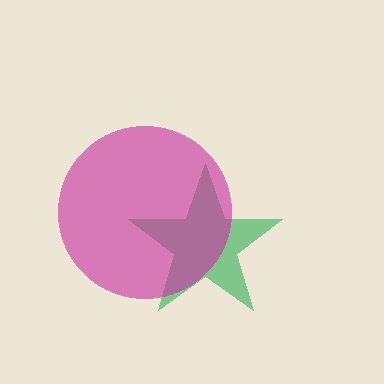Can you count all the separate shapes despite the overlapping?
Yes, there are 2 separate shapes.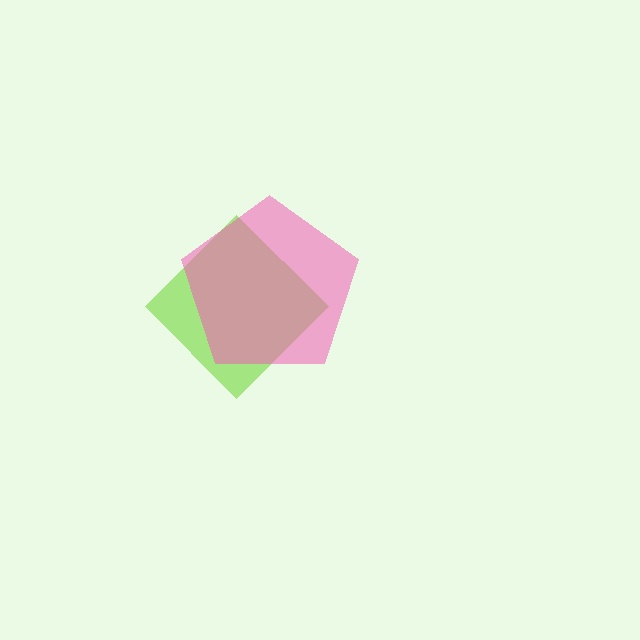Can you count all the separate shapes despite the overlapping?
Yes, there are 2 separate shapes.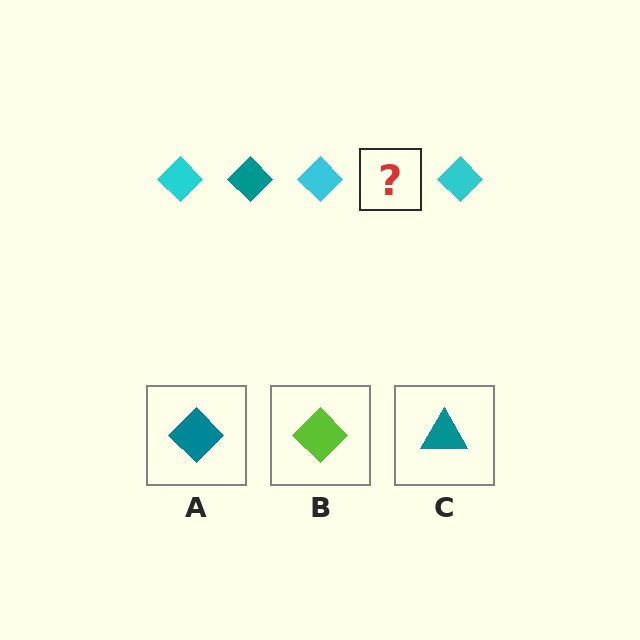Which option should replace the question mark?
Option A.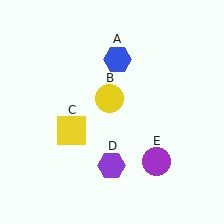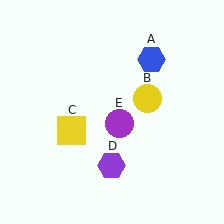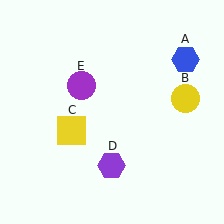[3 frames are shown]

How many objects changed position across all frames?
3 objects changed position: blue hexagon (object A), yellow circle (object B), purple circle (object E).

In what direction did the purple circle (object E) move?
The purple circle (object E) moved up and to the left.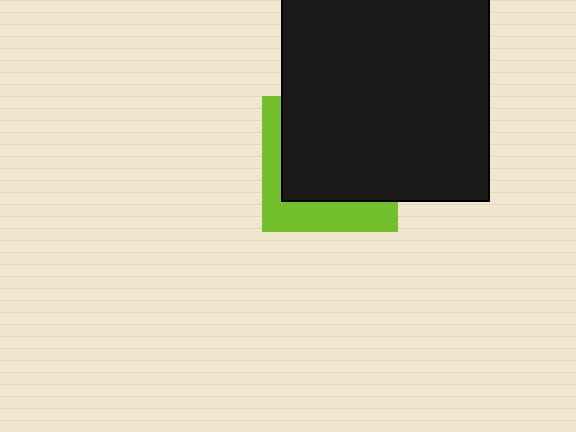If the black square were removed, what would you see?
You would see the complete lime square.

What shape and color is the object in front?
The object in front is a black square.